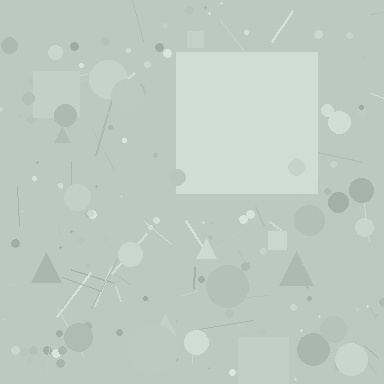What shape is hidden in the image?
A square is hidden in the image.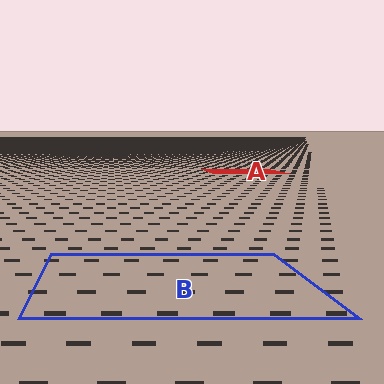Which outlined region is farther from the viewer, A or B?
Region A is farther from the viewer — the texture elements inside it appear smaller and more densely packed.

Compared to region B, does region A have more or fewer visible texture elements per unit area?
Region A has more texture elements per unit area — they are packed more densely because it is farther away.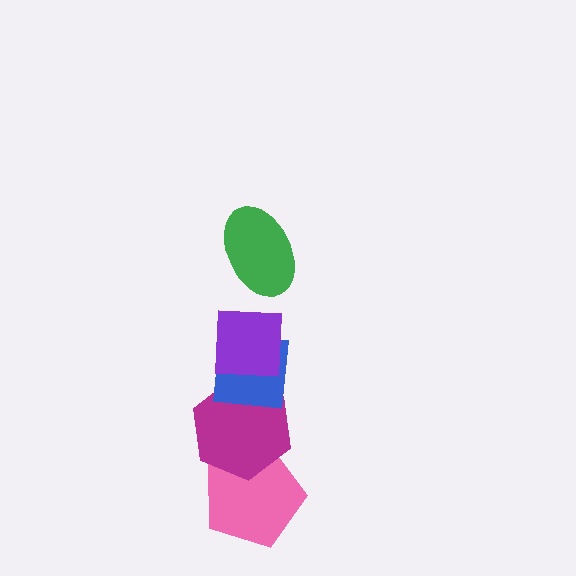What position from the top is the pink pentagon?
The pink pentagon is 5th from the top.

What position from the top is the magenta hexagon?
The magenta hexagon is 4th from the top.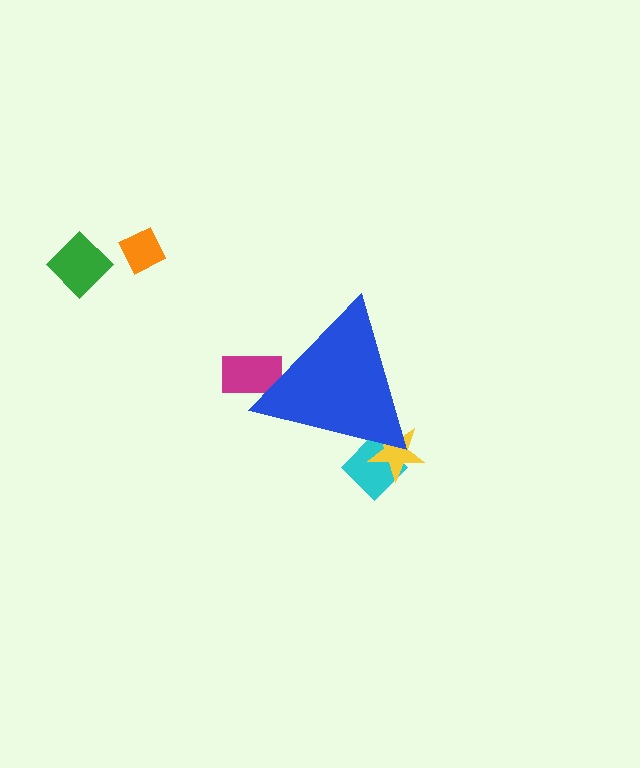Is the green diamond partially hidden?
No, the green diamond is fully visible.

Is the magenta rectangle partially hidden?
Yes, the magenta rectangle is partially hidden behind the blue triangle.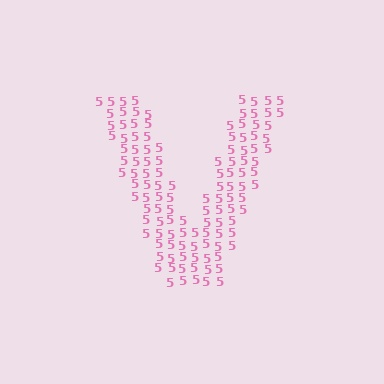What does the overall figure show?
The overall figure shows the letter V.